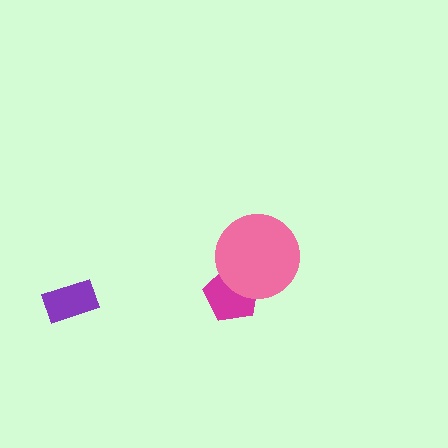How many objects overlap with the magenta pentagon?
1 object overlaps with the magenta pentagon.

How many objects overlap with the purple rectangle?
0 objects overlap with the purple rectangle.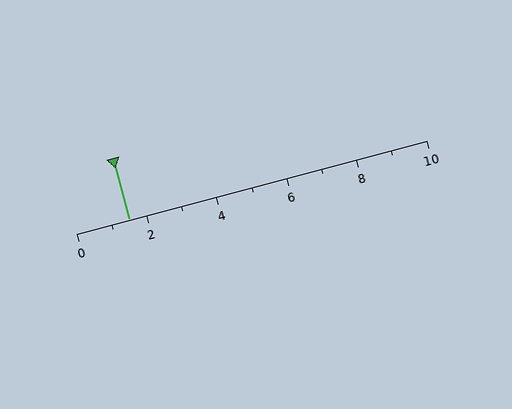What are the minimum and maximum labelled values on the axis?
The axis runs from 0 to 10.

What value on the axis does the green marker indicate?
The marker indicates approximately 1.5.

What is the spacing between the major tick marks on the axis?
The major ticks are spaced 2 apart.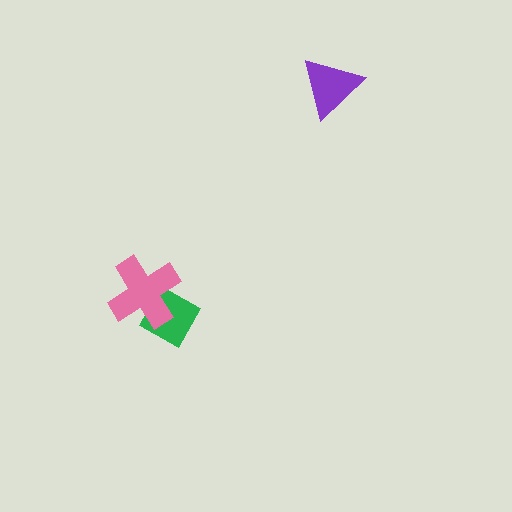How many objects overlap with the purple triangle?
0 objects overlap with the purple triangle.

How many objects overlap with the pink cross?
1 object overlaps with the pink cross.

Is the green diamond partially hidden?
Yes, it is partially covered by another shape.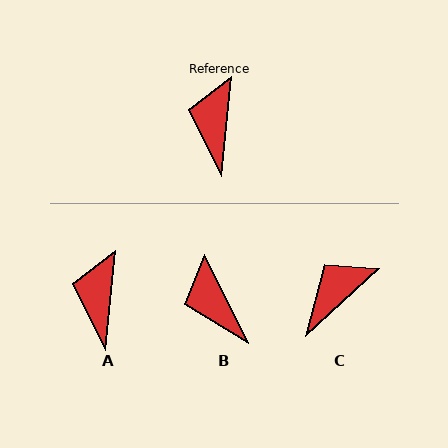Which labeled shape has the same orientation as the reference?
A.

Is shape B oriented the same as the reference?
No, it is off by about 32 degrees.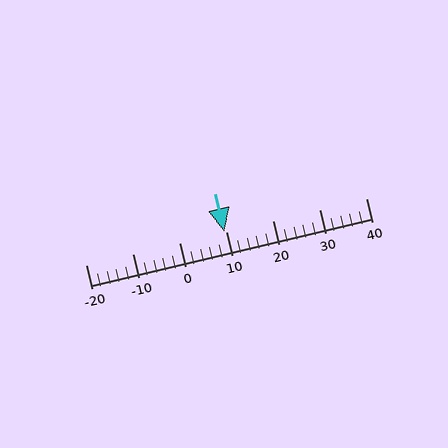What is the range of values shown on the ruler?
The ruler shows values from -20 to 40.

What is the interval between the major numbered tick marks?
The major tick marks are spaced 10 units apart.